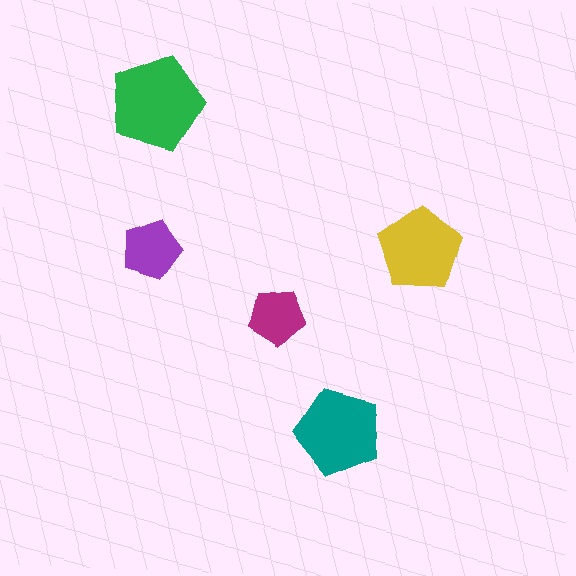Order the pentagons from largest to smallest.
the green one, the teal one, the yellow one, the purple one, the magenta one.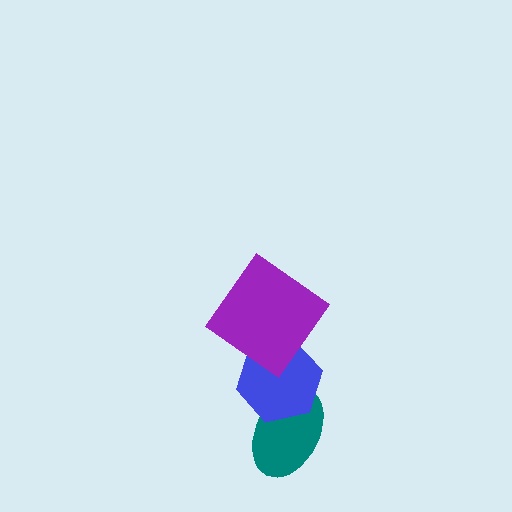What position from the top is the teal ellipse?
The teal ellipse is 3rd from the top.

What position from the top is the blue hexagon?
The blue hexagon is 2nd from the top.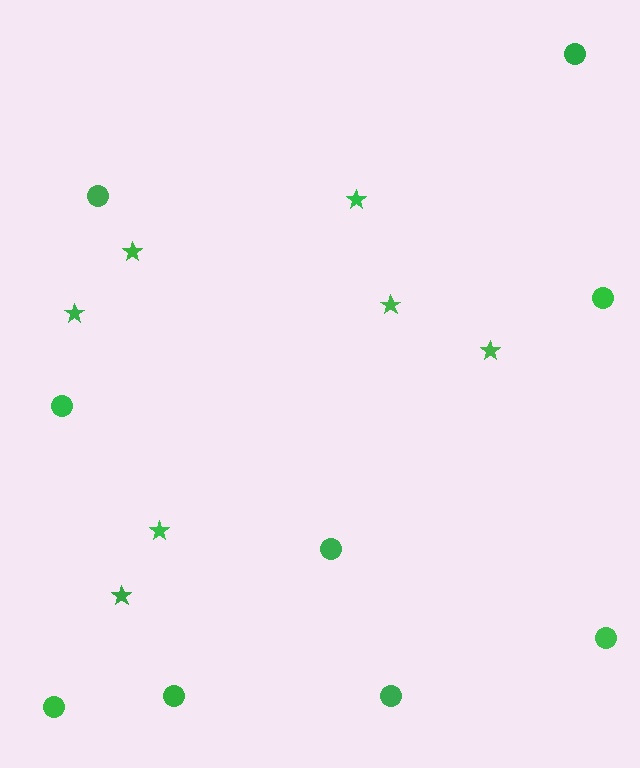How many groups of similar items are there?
There are 2 groups: one group of circles (9) and one group of stars (7).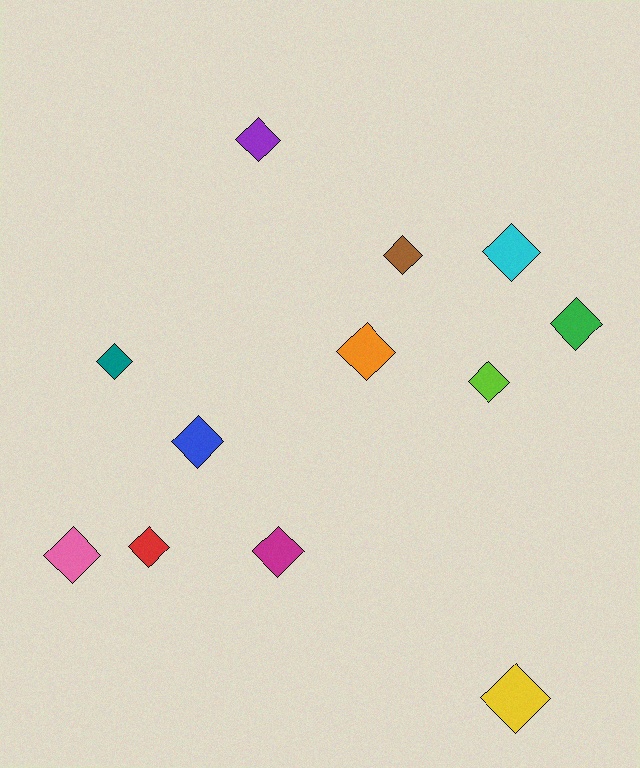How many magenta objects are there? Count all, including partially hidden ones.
There is 1 magenta object.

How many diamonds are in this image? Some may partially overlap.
There are 12 diamonds.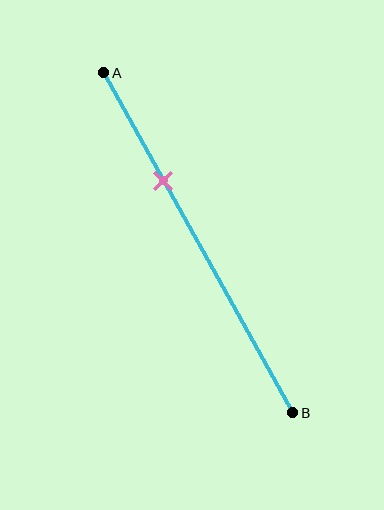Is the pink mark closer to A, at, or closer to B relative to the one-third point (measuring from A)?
The pink mark is approximately at the one-third point of segment AB.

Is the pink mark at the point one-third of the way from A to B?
Yes, the mark is approximately at the one-third point.